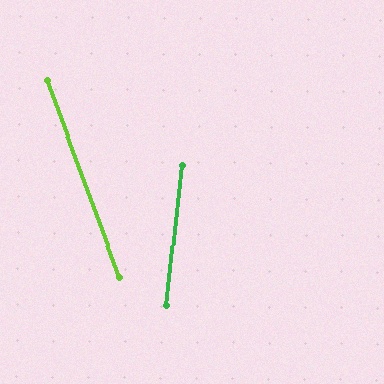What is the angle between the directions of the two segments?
Approximately 27 degrees.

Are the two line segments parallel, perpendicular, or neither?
Neither parallel nor perpendicular — they differ by about 27°.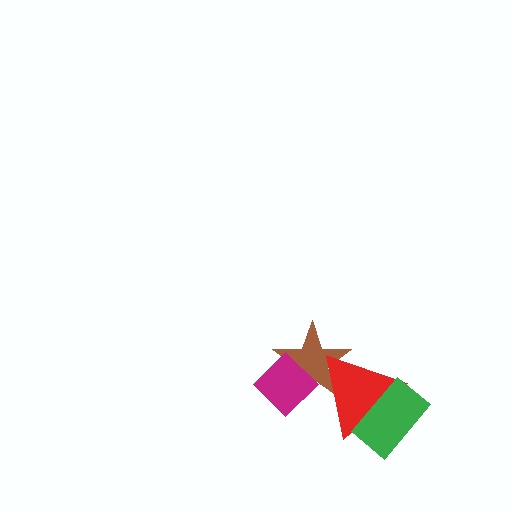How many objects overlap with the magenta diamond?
1 object overlaps with the magenta diamond.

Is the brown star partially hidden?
Yes, it is partially covered by another shape.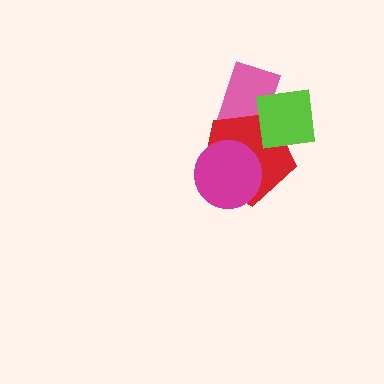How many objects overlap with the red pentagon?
3 objects overlap with the red pentagon.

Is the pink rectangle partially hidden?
Yes, it is partially covered by another shape.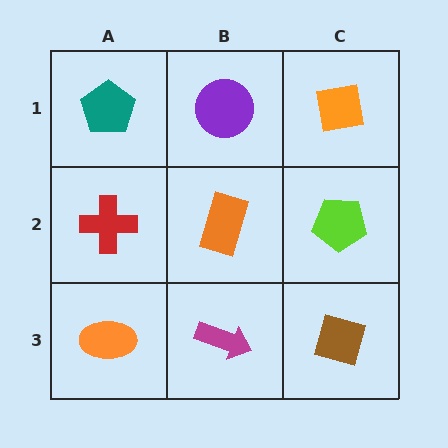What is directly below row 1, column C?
A lime pentagon.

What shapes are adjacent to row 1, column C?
A lime pentagon (row 2, column C), a purple circle (row 1, column B).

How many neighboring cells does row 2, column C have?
3.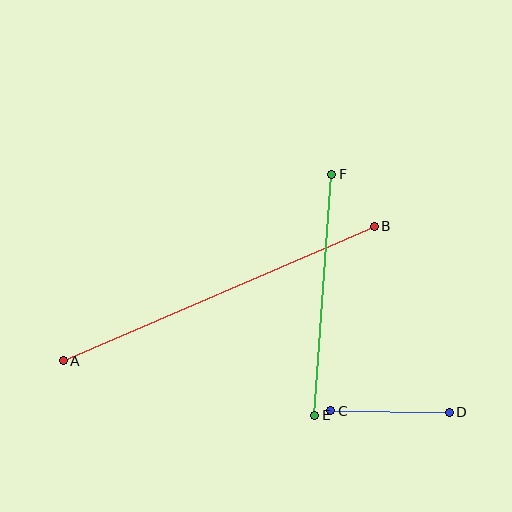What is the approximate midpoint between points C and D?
The midpoint is at approximately (390, 412) pixels.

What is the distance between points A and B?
The distance is approximately 339 pixels.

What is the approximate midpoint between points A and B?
The midpoint is at approximately (219, 294) pixels.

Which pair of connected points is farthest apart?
Points A and B are farthest apart.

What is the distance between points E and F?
The distance is approximately 241 pixels.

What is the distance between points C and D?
The distance is approximately 118 pixels.